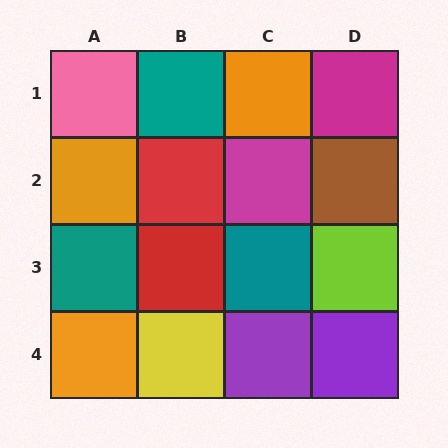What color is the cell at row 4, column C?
Purple.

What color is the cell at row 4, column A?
Orange.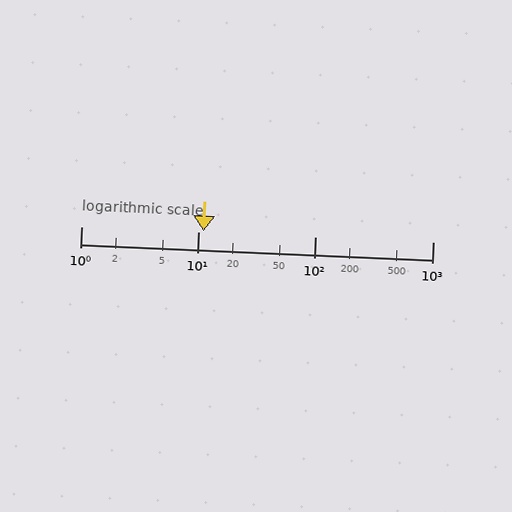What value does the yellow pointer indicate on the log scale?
The pointer indicates approximately 11.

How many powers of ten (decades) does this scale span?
The scale spans 3 decades, from 1 to 1000.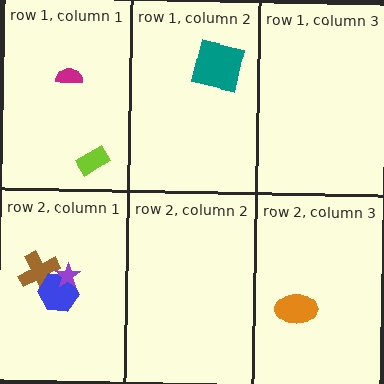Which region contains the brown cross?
The row 2, column 1 region.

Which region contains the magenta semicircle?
The row 1, column 1 region.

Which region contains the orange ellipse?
The row 2, column 3 region.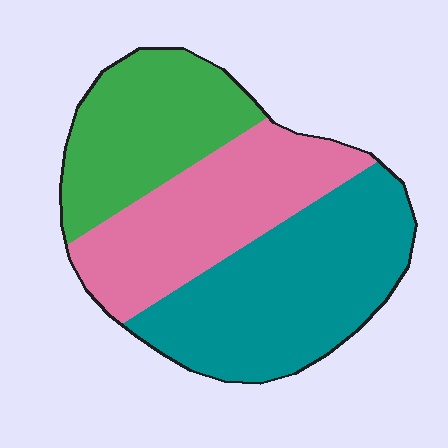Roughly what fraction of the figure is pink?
Pink covers around 30% of the figure.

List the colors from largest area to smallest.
From largest to smallest: teal, pink, green.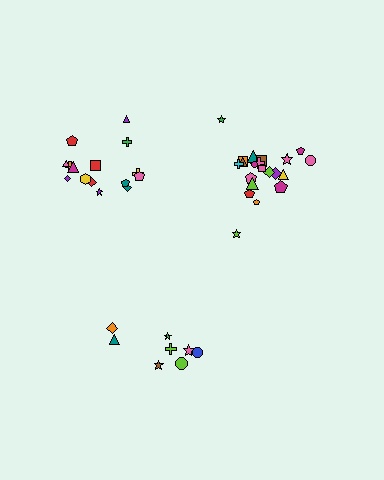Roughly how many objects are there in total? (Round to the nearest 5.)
Roughly 45 objects in total.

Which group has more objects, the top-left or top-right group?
The top-right group.